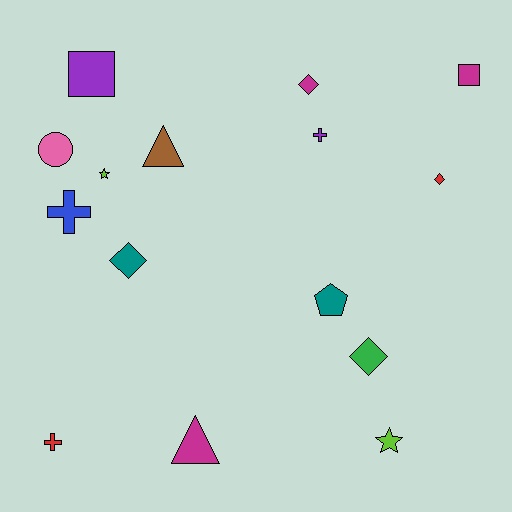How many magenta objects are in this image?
There are 3 magenta objects.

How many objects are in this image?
There are 15 objects.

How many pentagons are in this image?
There is 1 pentagon.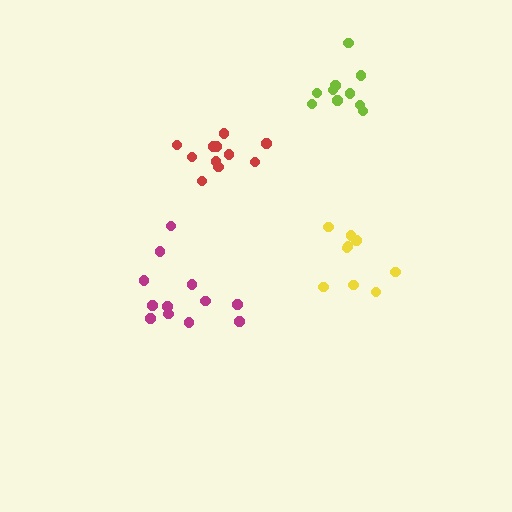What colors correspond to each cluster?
The clusters are colored: magenta, yellow, red, lime.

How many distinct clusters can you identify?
There are 4 distinct clusters.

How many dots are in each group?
Group 1: 12 dots, Group 2: 9 dots, Group 3: 11 dots, Group 4: 10 dots (42 total).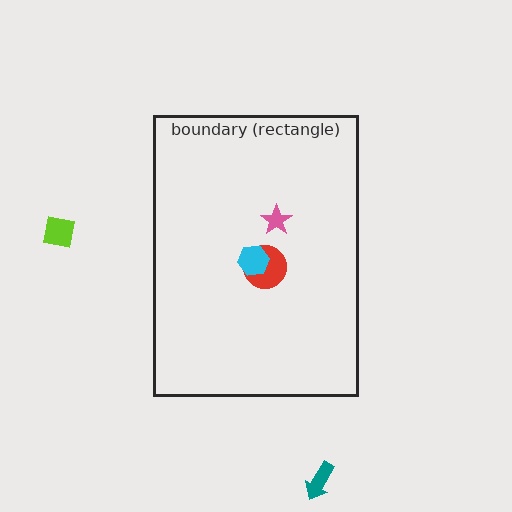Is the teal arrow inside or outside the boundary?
Outside.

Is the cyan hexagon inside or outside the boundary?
Inside.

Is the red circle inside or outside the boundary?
Inside.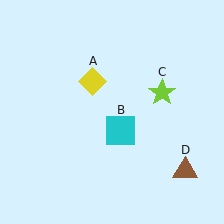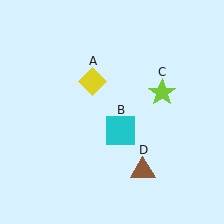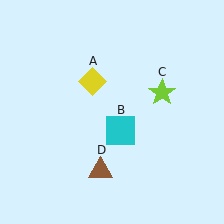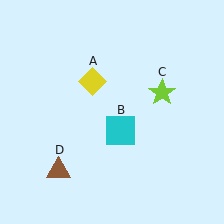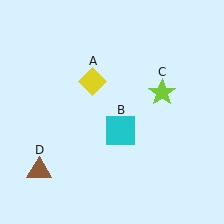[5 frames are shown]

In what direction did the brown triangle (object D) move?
The brown triangle (object D) moved left.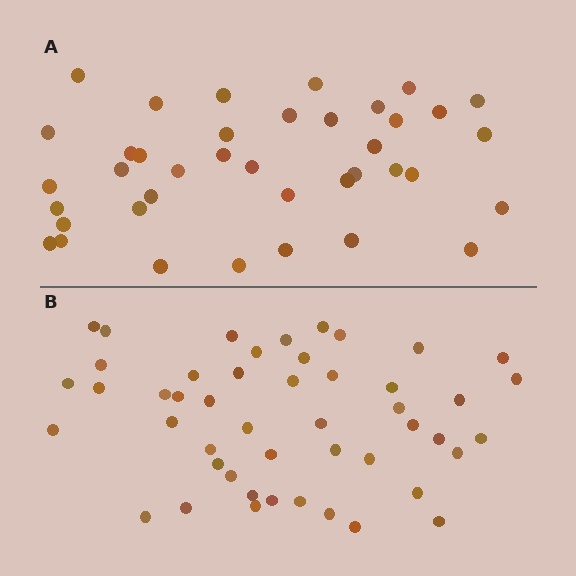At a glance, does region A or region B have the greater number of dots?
Region B (the bottom region) has more dots.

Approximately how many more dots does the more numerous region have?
Region B has roughly 8 or so more dots than region A.